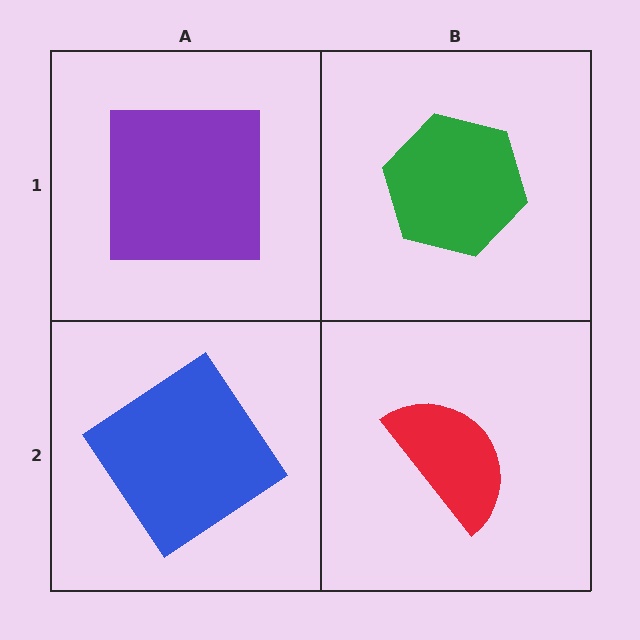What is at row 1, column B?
A green hexagon.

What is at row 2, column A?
A blue diamond.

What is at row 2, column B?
A red semicircle.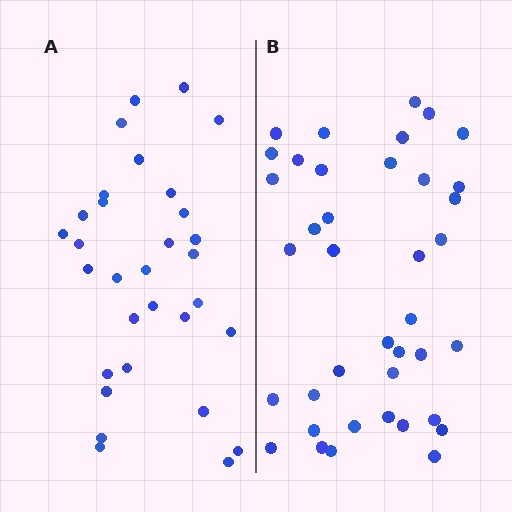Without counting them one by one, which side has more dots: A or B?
Region B (the right region) has more dots.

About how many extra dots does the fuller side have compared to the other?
Region B has roughly 8 or so more dots than region A.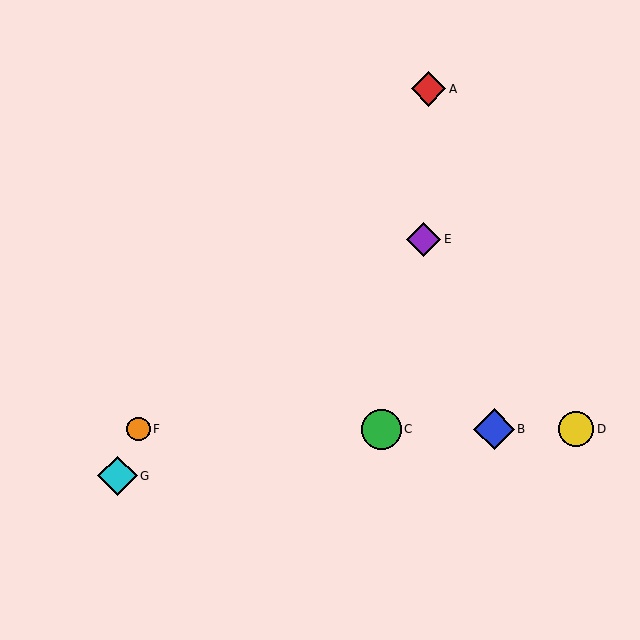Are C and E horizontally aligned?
No, C is at y≈429 and E is at y≈239.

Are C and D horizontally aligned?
Yes, both are at y≈429.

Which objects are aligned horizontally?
Objects B, C, D, F are aligned horizontally.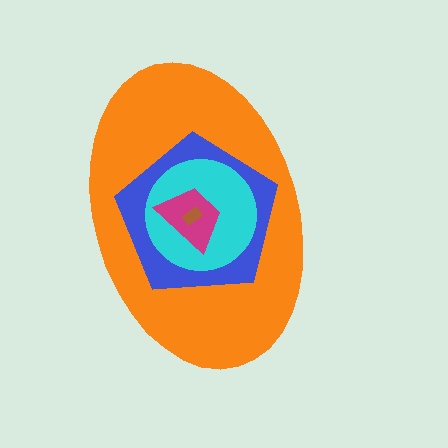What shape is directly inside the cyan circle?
The magenta trapezoid.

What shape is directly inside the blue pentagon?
The cyan circle.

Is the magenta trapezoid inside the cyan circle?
Yes.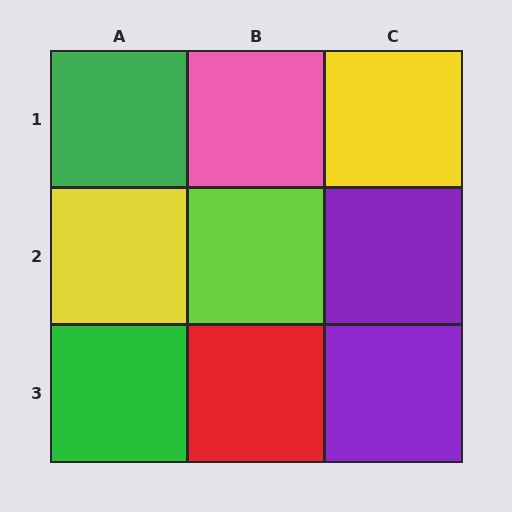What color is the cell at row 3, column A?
Green.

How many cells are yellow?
2 cells are yellow.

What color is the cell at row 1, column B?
Pink.